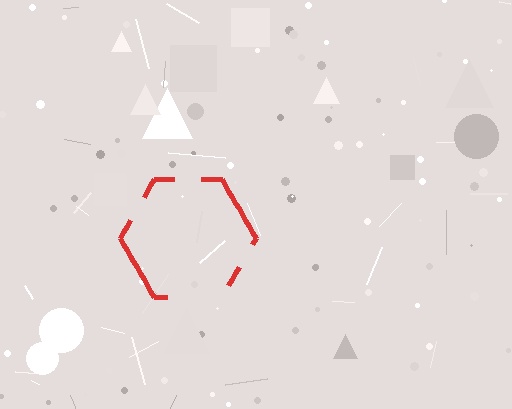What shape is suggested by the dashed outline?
The dashed outline suggests a hexagon.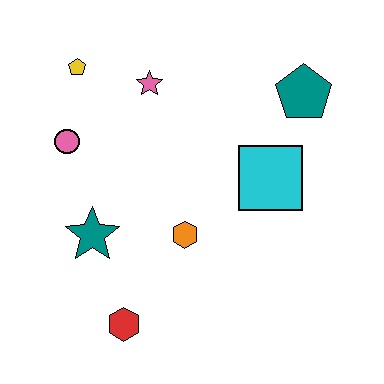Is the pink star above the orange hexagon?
Yes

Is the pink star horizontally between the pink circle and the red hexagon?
No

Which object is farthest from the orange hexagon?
The yellow pentagon is farthest from the orange hexagon.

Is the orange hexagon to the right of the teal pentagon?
No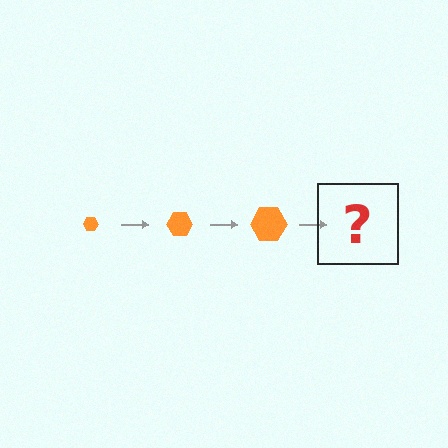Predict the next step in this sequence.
The next step is an orange hexagon, larger than the previous one.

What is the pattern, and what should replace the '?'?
The pattern is that the hexagon gets progressively larger each step. The '?' should be an orange hexagon, larger than the previous one.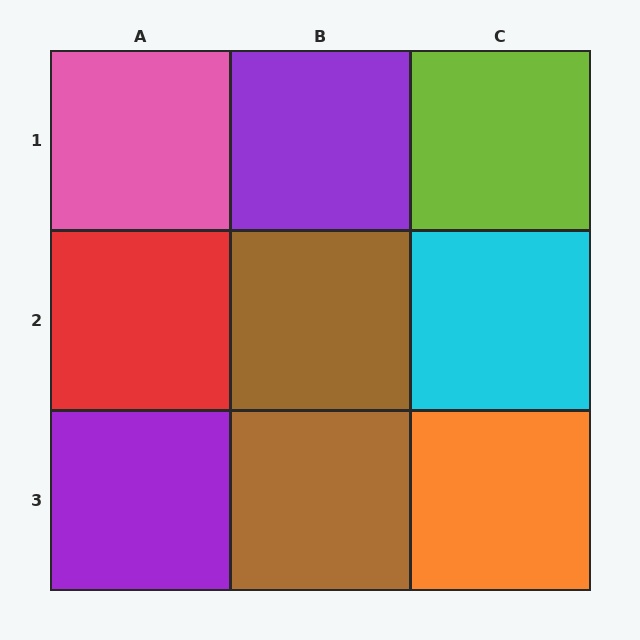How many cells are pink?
1 cell is pink.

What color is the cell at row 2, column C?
Cyan.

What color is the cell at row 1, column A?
Pink.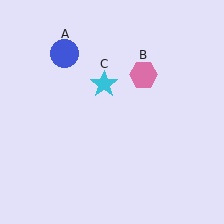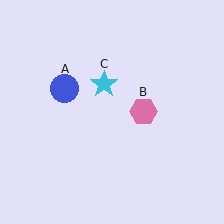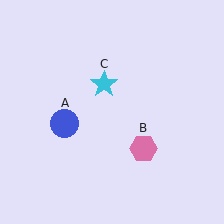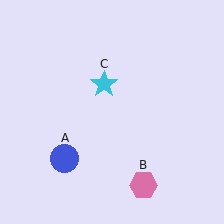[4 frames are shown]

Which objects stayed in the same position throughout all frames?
Cyan star (object C) remained stationary.